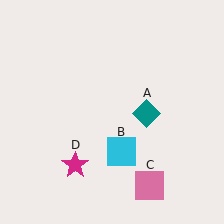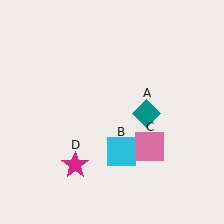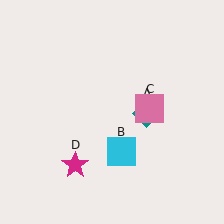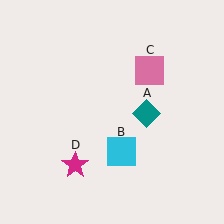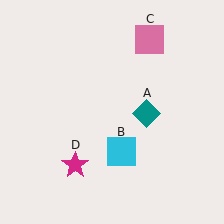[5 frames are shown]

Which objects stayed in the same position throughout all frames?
Teal diamond (object A) and cyan square (object B) and magenta star (object D) remained stationary.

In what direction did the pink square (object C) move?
The pink square (object C) moved up.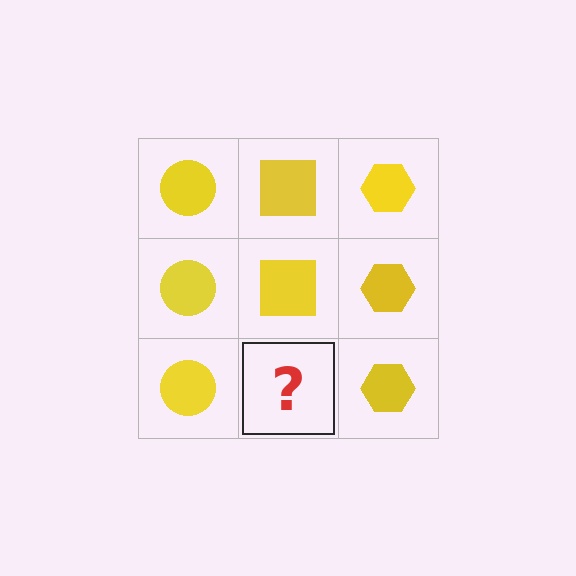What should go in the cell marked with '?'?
The missing cell should contain a yellow square.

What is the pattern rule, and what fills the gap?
The rule is that each column has a consistent shape. The gap should be filled with a yellow square.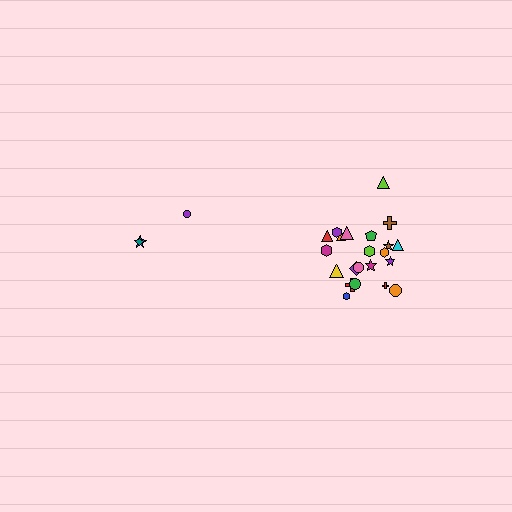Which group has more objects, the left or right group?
The right group.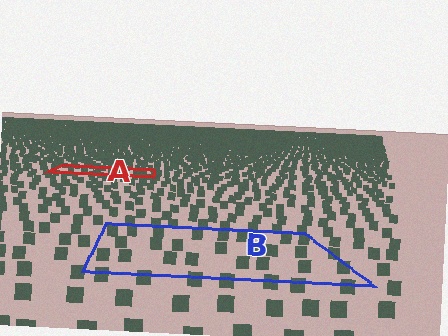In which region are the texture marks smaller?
The texture marks are smaller in region A, because it is farther away.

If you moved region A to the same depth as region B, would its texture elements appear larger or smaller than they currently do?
They would appear larger. At a closer depth, the same texture elements are projected at a bigger on-screen size.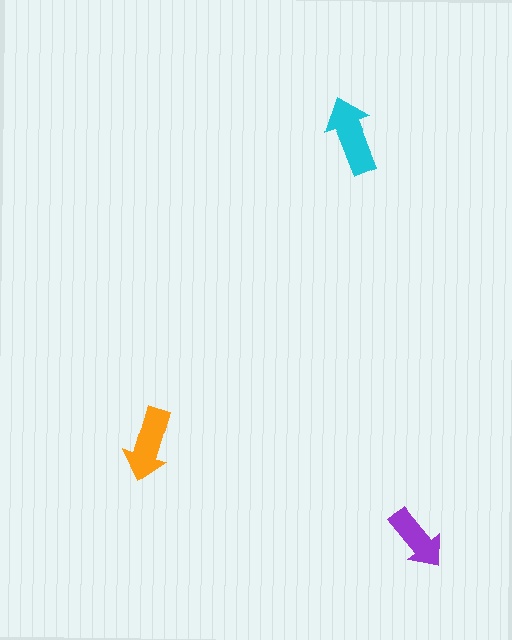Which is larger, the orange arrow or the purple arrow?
The orange one.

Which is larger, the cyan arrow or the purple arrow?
The cyan one.